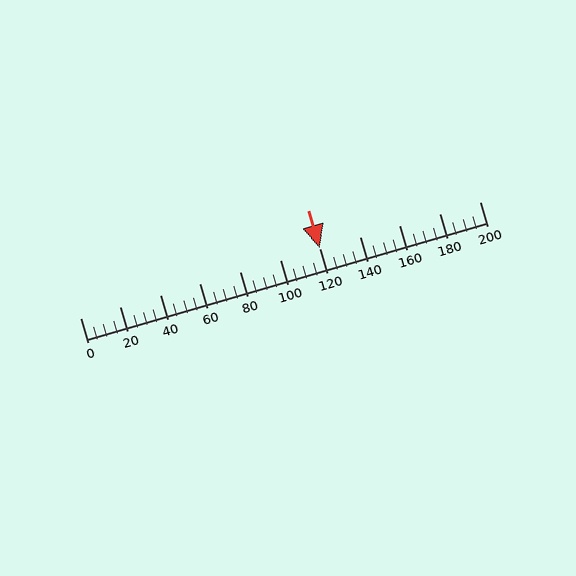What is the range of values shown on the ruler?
The ruler shows values from 0 to 200.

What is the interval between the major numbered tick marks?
The major tick marks are spaced 20 units apart.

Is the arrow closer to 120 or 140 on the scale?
The arrow is closer to 120.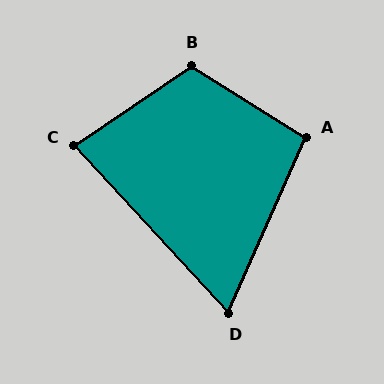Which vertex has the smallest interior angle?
D, at approximately 67 degrees.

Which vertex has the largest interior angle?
B, at approximately 113 degrees.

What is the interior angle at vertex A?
Approximately 98 degrees (obtuse).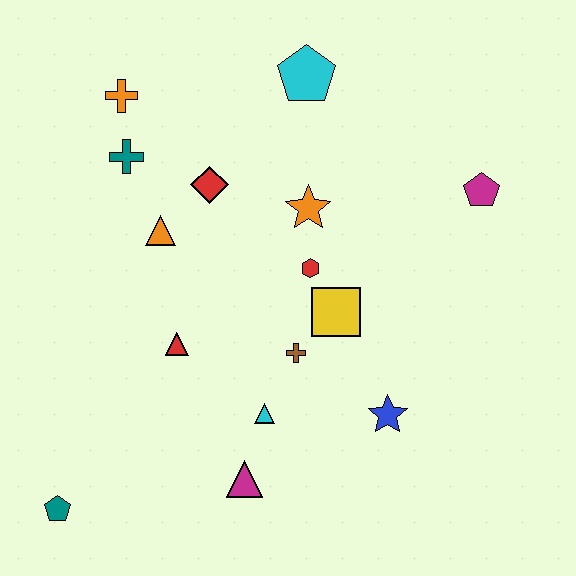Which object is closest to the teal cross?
The orange cross is closest to the teal cross.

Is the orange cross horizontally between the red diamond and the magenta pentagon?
No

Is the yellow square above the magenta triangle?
Yes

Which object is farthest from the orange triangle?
The magenta pentagon is farthest from the orange triangle.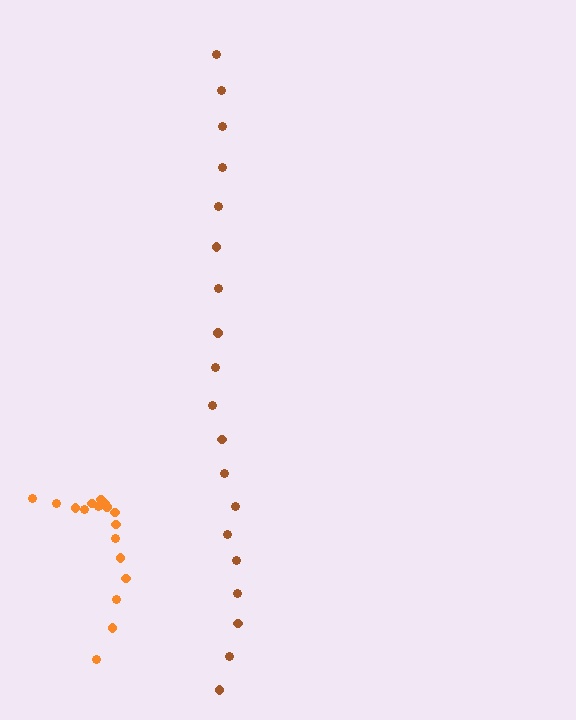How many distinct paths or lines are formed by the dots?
There are 2 distinct paths.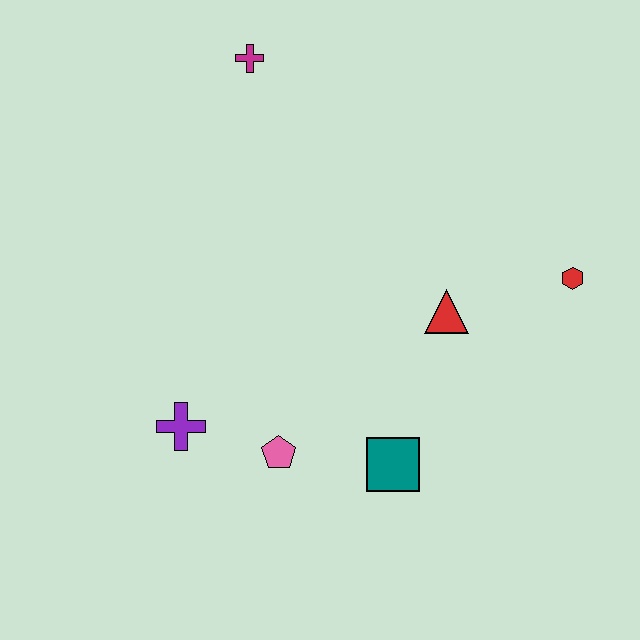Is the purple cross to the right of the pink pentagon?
No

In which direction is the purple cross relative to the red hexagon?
The purple cross is to the left of the red hexagon.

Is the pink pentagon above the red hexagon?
No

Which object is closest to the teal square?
The pink pentagon is closest to the teal square.